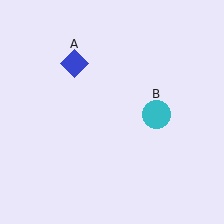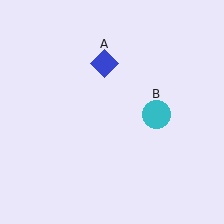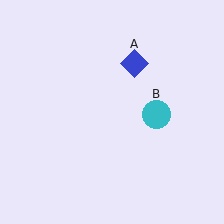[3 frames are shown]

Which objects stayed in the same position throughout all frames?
Cyan circle (object B) remained stationary.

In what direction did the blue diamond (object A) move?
The blue diamond (object A) moved right.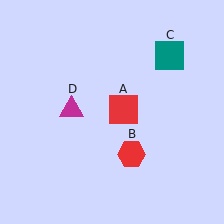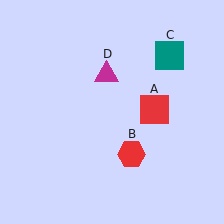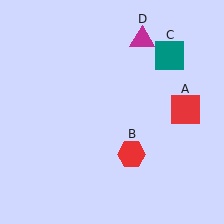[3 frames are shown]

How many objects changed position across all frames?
2 objects changed position: red square (object A), magenta triangle (object D).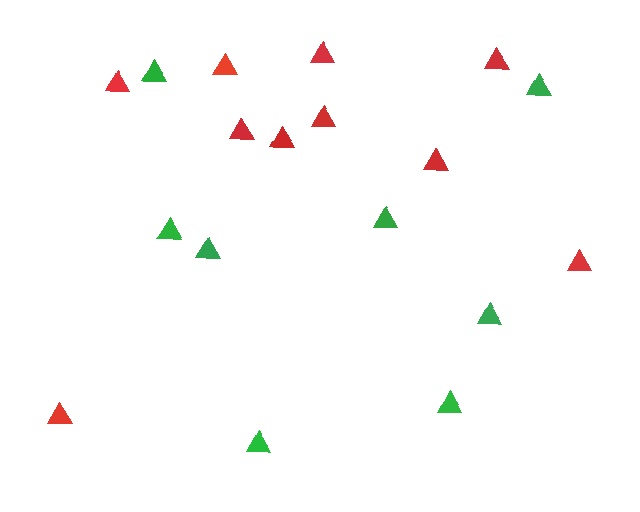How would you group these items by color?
There are 2 groups: one group of green triangles (8) and one group of red triangles (10).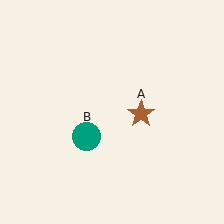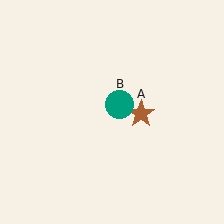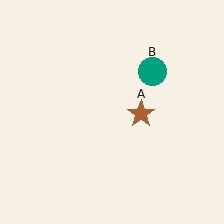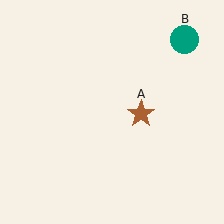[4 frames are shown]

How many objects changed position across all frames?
1 object changed position: teal circle (object B).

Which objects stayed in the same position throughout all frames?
Brown star (object A) remained stationary.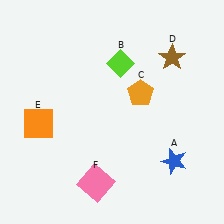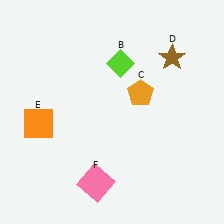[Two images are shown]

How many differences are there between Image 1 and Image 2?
There is 1 difference between the two images.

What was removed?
The blue star (A) was removed in Image 2.